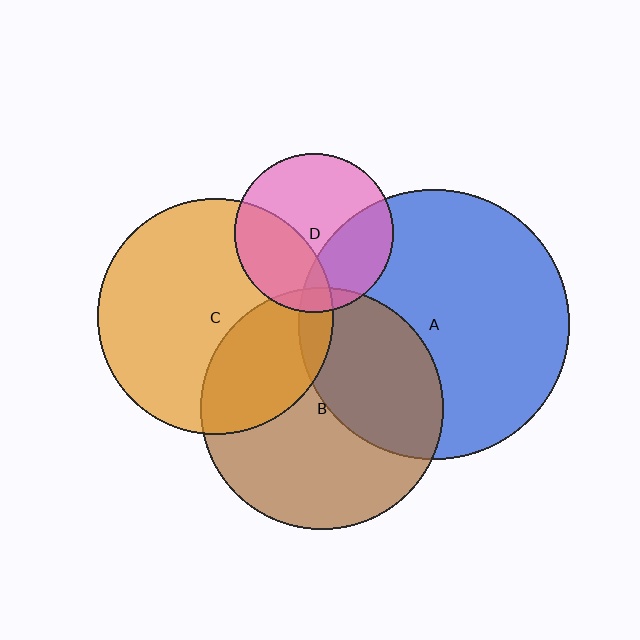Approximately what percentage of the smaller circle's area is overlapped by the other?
Approximately 35%.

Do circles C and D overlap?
Yes.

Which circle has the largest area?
Circle A (blue).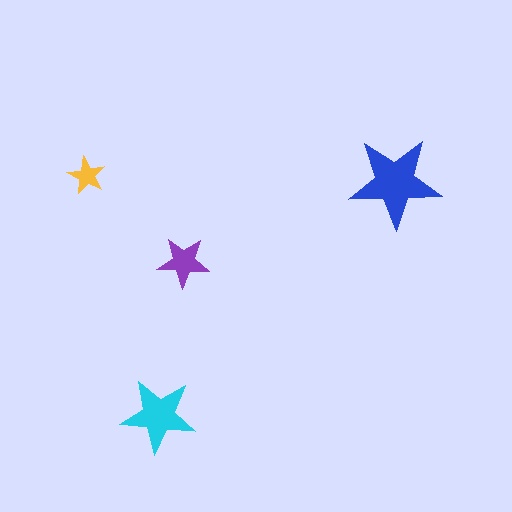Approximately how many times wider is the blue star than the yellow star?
About 2.5 times wider.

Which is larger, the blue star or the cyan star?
The blue one.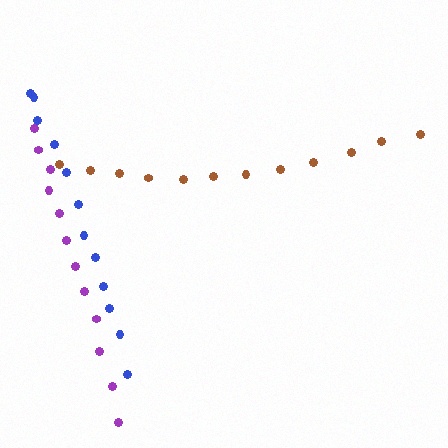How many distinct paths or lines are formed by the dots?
There are 3 distinct paths.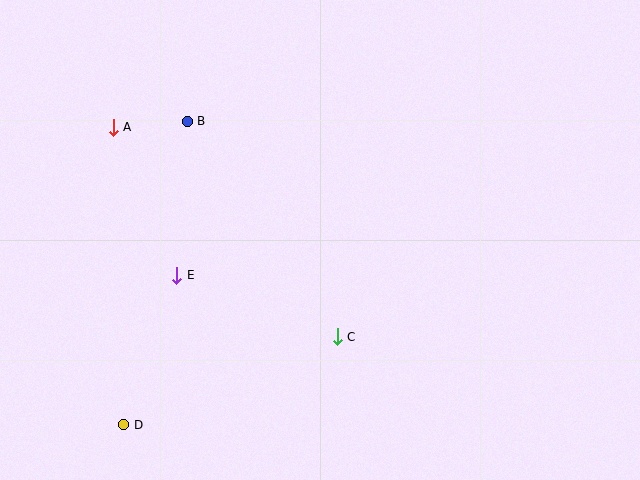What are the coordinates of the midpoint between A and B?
The midpoint between A and B is at (150, 124).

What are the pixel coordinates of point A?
Point A is at (113, 127).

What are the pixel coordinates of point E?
Point E is at (177, 275).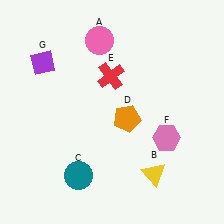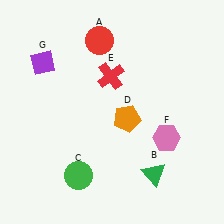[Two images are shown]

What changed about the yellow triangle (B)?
In Image 1, B is yellow. In Image 2, it changed to green.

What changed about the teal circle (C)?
In Image 1, C is teal. In Image 2, it changed to green.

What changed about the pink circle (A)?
In Image 1, A is pink. In Image 2, it changed to red.